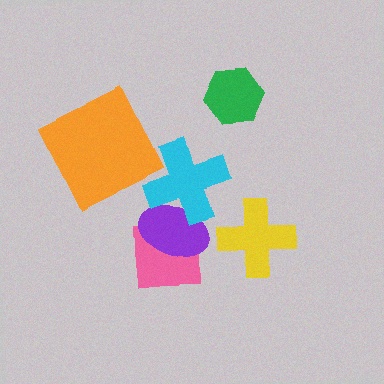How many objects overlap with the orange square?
0 objects overlap with the orange square.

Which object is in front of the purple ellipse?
The cyan cross is in front of the purple ellipse.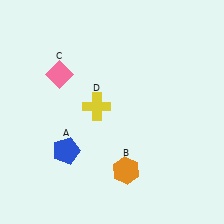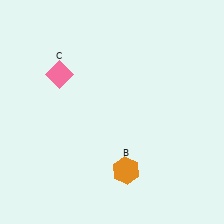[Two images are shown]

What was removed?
The blue pentagon (A), the yellow cross (D) were removed in Image 2.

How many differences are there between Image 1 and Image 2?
There are 2 differences between the two images.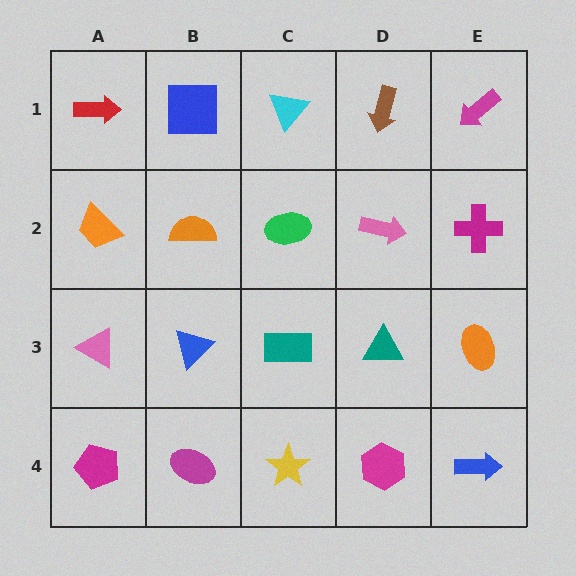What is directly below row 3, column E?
A blue arrow.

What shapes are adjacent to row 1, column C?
A green ellipse (row 2, column C), a blue square (row 1, column B), a brown arrow (row 1, column D).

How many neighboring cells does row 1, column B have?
3.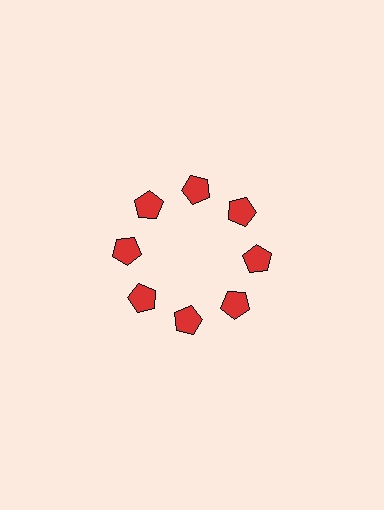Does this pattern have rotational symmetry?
Yes, this pattern has 8-fold rotational symmetry. It looks the same after rotating 45 degrees around the center.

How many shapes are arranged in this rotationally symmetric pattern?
There are 8 shapes, arranged in 8 groups of 1.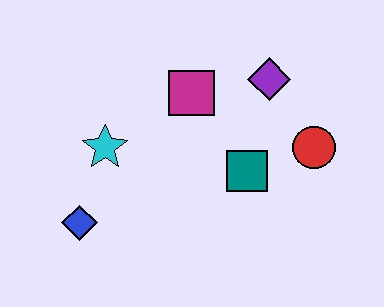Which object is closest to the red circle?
The teal square is closest to the red circle.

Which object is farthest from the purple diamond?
The blue diamond is farthest from the purple diamond.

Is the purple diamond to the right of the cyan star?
Yes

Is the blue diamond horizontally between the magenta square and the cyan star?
No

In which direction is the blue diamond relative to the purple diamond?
The blue diamond is to the left of the purple diamond.